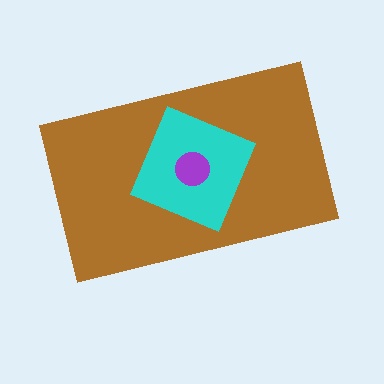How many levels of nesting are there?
3.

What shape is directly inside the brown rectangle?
The cyan diamond.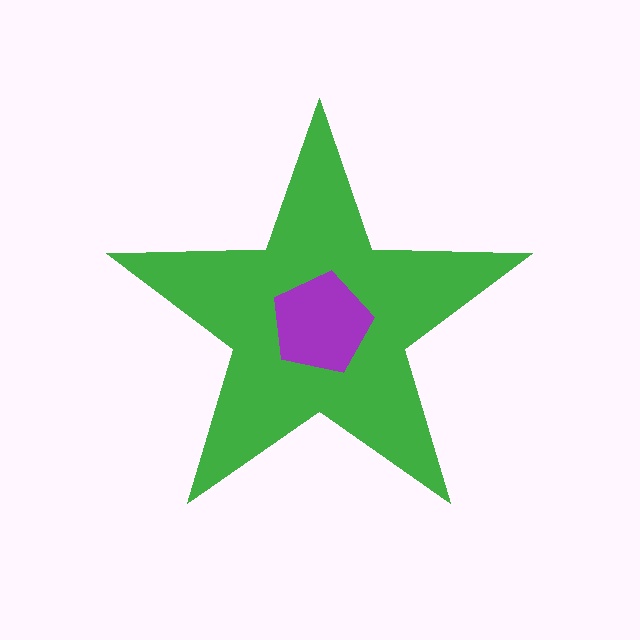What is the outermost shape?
The green star.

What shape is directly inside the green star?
The purple pentagon.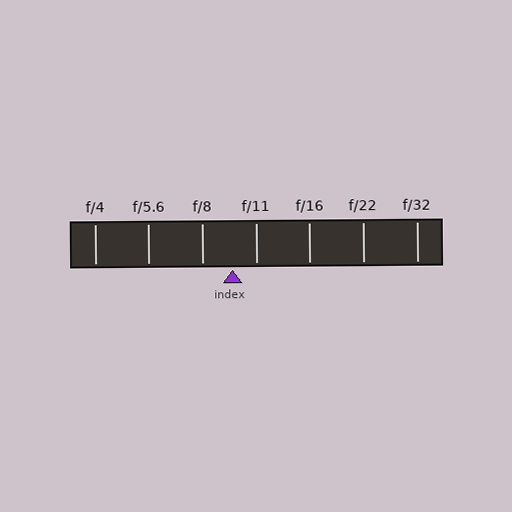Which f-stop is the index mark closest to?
The index mark is closest to f/11.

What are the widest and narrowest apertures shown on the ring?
The widest aperture shown is f/4 and the narrowest is f/32.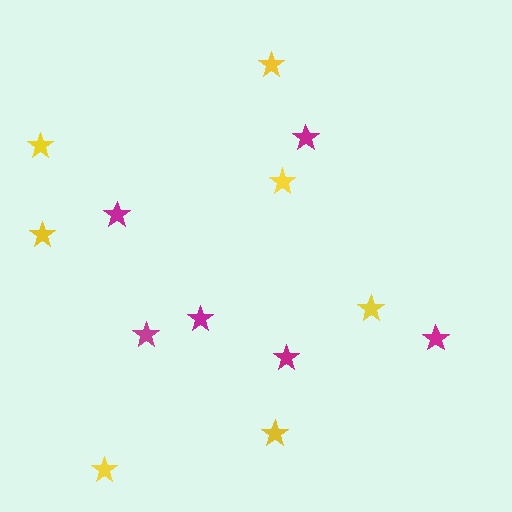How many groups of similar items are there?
There are 2 groups: one group of yellow stars (7) and one group of magenta stars (6).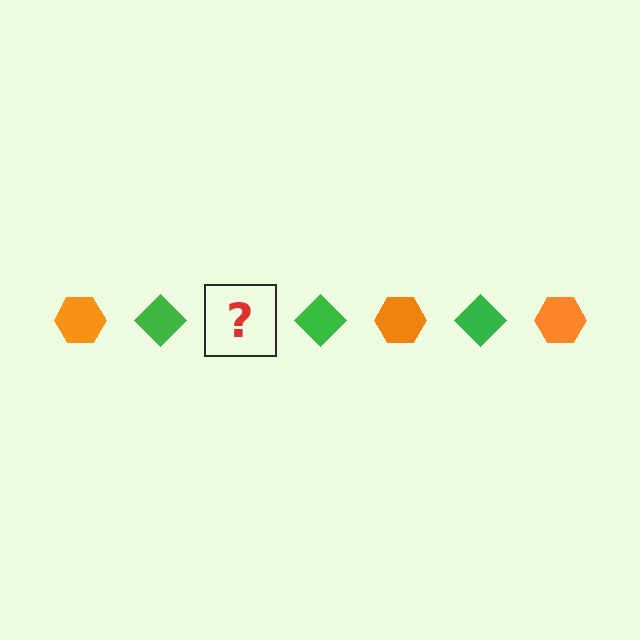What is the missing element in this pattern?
The missing element is an orange hexagon.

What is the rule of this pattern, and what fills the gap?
The rule is that the pattern alternates between orange hexagon and green diamond. The gap should be filled with an orange hexagon.